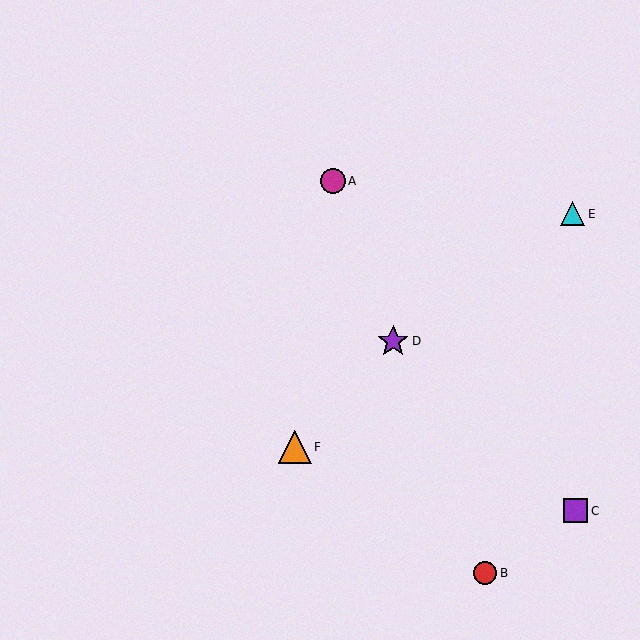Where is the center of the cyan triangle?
The center of the cyan triangle is at (572, 213).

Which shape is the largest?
The orange triangle (labeled F) is the largest.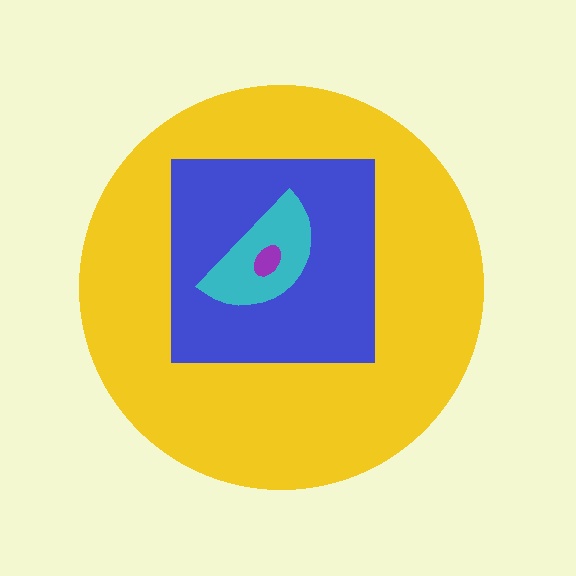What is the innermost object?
The purple ellipse.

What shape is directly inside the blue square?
The cyan semicircle.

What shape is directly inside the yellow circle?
The blue square.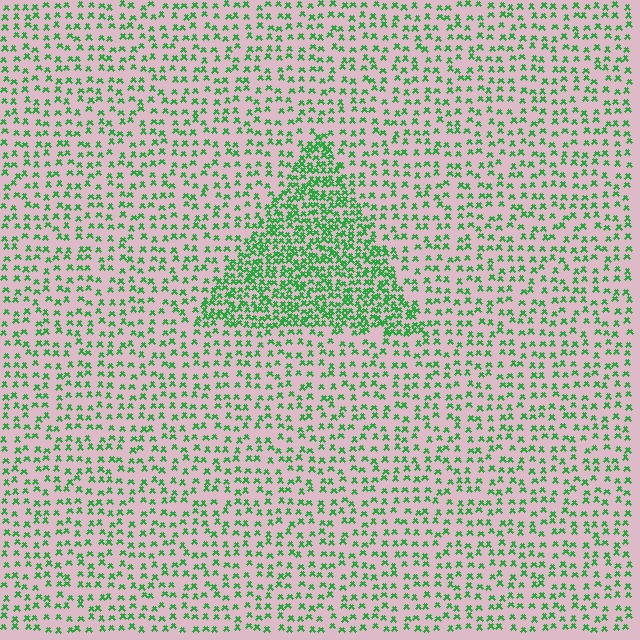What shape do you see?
I see a triangle.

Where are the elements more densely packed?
The elements are more densely packed inside the triangle boundary.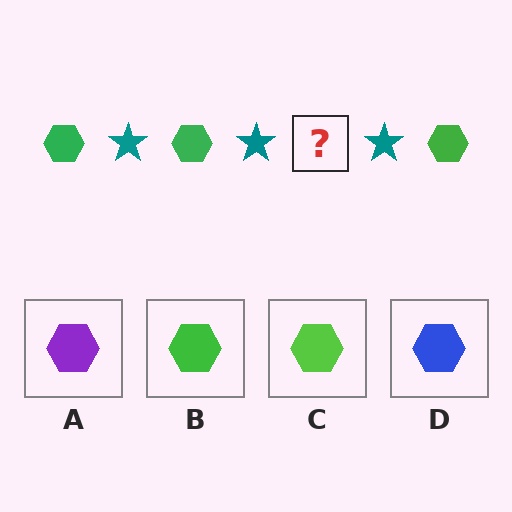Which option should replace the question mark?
Option B.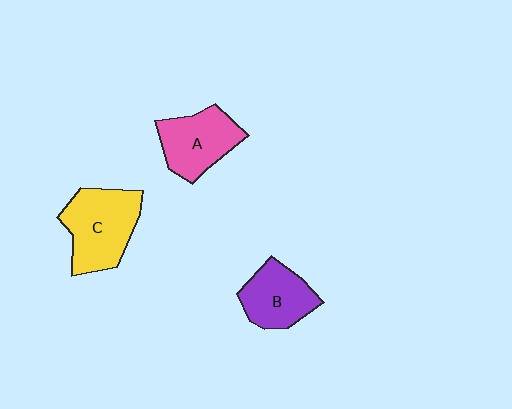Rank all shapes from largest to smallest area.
From largest to smallest: C (yellow), A (pink), B (purple).